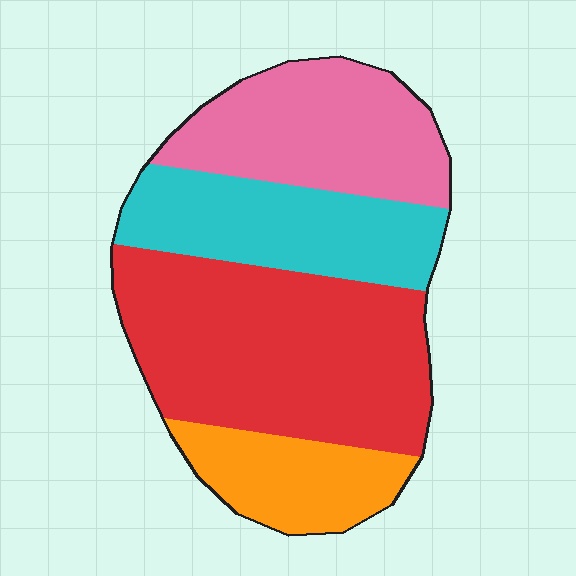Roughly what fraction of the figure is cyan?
Cyan covers roughly 20% of the figure.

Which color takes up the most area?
Red, at roughly 40%.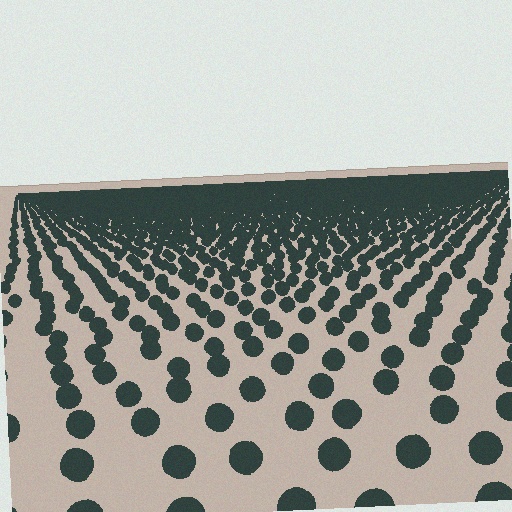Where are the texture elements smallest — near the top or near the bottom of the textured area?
Near the top.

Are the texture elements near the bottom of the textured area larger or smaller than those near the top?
Larger. Near the bottom, elements are closer to the viewer and appear at a bigger on-screen size.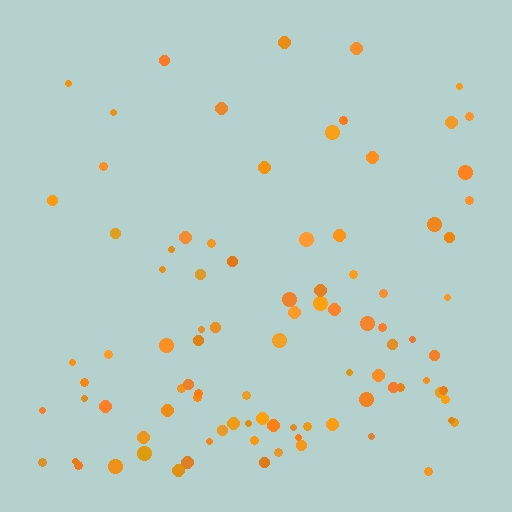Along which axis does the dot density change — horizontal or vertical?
Vertical.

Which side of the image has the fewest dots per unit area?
The top.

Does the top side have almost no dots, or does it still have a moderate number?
Still a moderate number, just noticeably fewer than the bottom.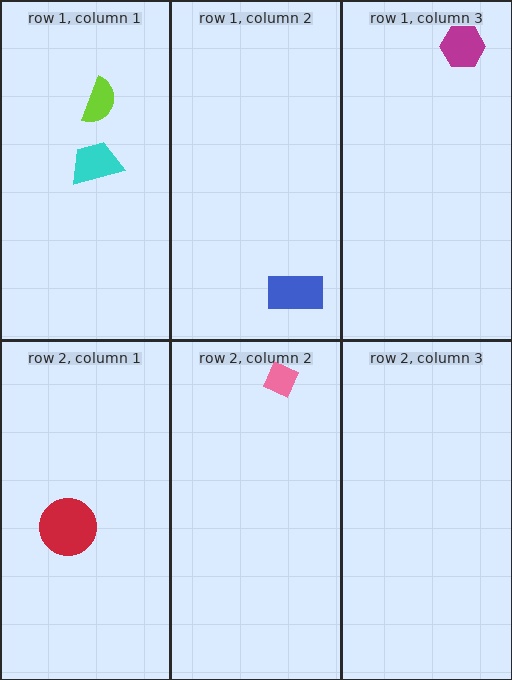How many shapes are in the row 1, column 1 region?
2.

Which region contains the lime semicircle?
The row 1, column 1 region.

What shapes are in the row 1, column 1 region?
The cyan trapezoid, the lime semicircle.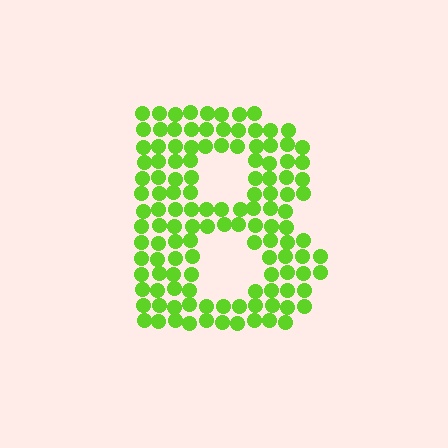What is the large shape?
The large shape is the letter B.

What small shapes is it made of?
It is made of small circles.